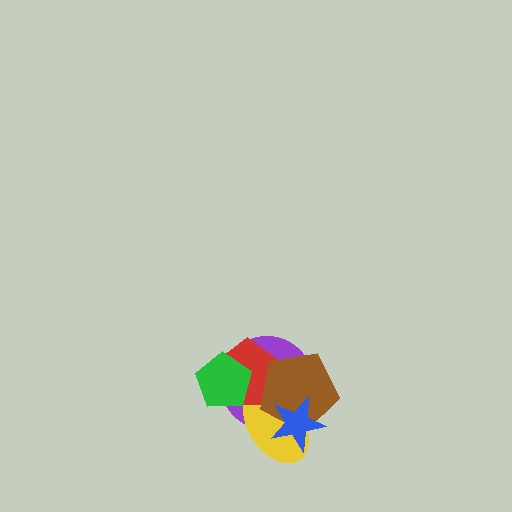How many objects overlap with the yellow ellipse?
4 objects overlap with the yellow ellipse.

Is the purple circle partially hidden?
Yes, it is partially covered by another shape.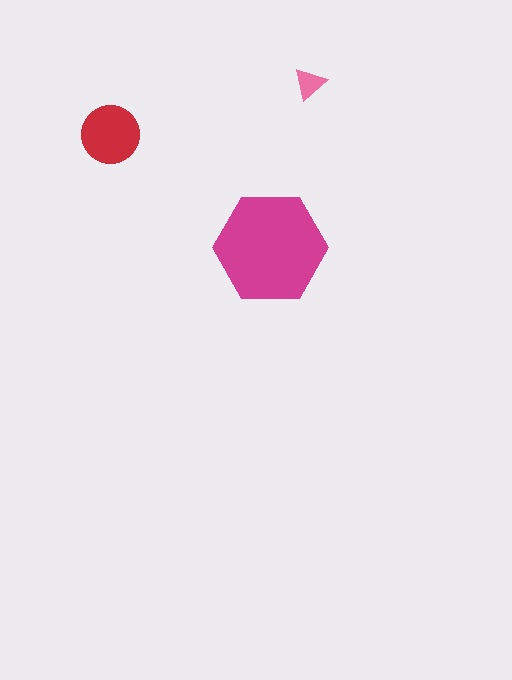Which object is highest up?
The pink triangle is topmost.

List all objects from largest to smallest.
The magenta hexagon, the red circle, the pink triangle.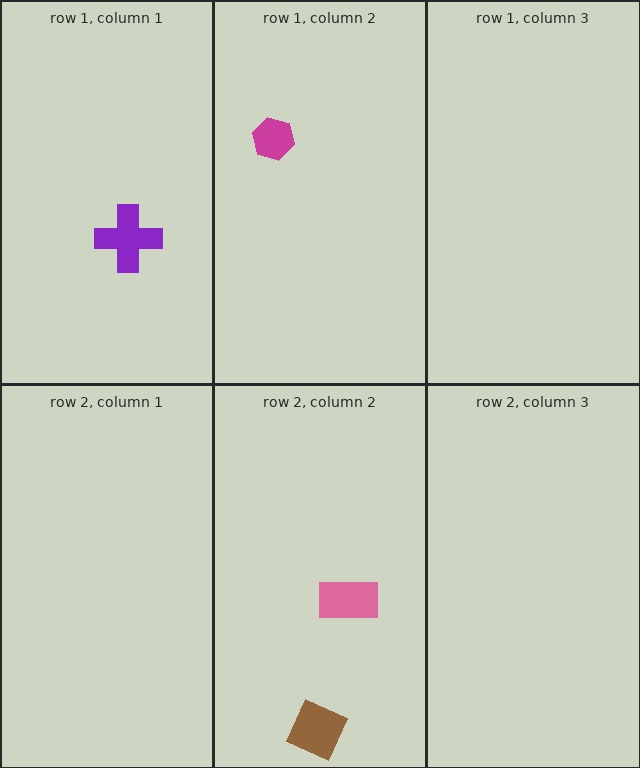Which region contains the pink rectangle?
The row 2, column 2 region.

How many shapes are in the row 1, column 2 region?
1.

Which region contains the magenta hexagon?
The row 1, column 2 region.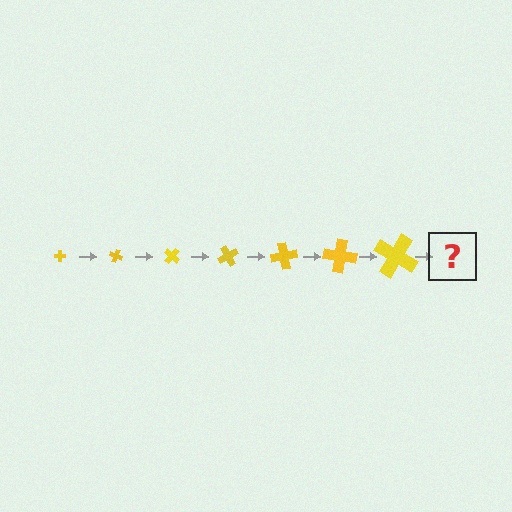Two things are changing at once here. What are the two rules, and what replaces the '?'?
The two rules are that the cross grows larger each step and it rotates 20 degrees each step. The '?' should be a cross, larger than the previous one and rotated 140 degrees from the start.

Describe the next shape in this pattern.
It should be a cross, larger than the previous one and rotated 140 degrees from the start.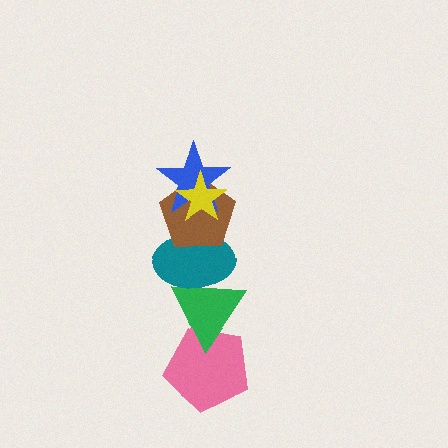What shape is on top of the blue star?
The yellow star is on top of the blue star.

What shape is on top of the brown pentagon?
The blue star is on top of the brown pentagon.